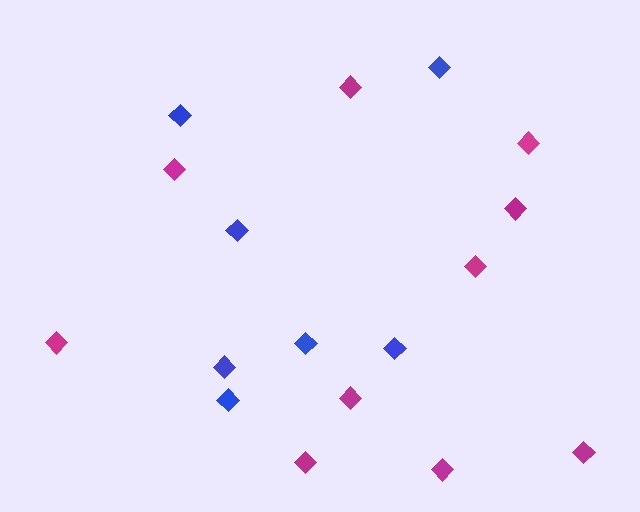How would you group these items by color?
There are 2 groups: one group of blue diamonds (7) and one group of magenta diamonds (10).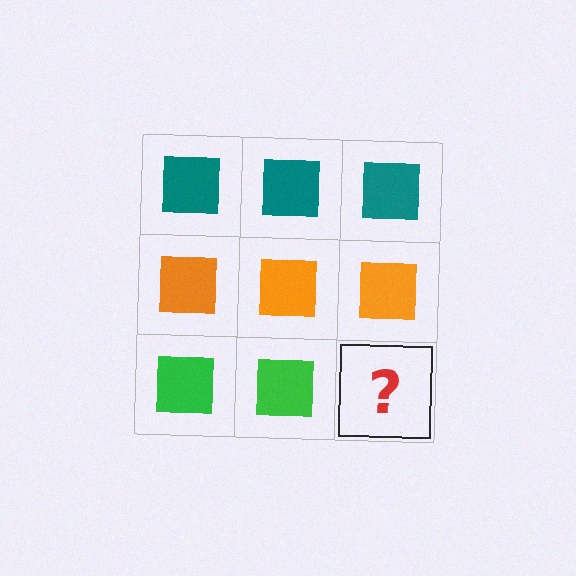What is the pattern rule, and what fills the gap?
The rule is that each row has a consistent color. The gap should be filled with a green square.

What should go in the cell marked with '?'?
The missing cell should contain a green square.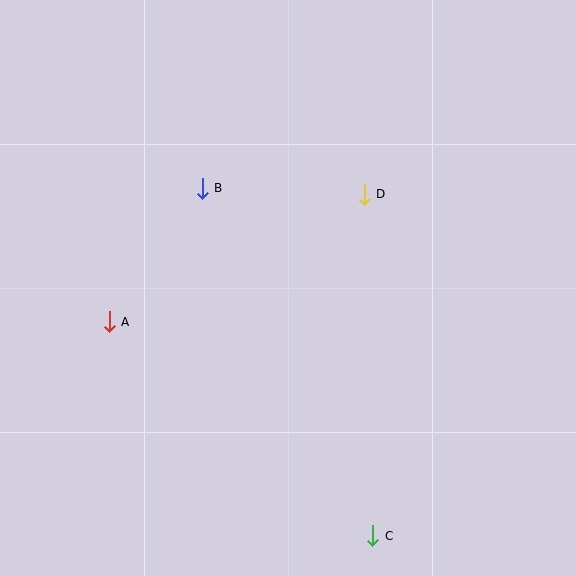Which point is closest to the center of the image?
Point D at (364, 194) is closest to the center.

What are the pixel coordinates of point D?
Point D is at (364, 194).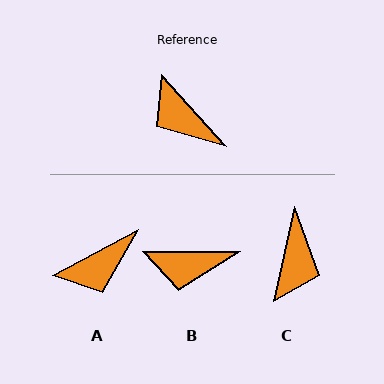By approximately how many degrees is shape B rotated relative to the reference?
Approximately 48 degrees counter-clockwise.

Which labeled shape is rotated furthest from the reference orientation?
C, about 125 degrees away.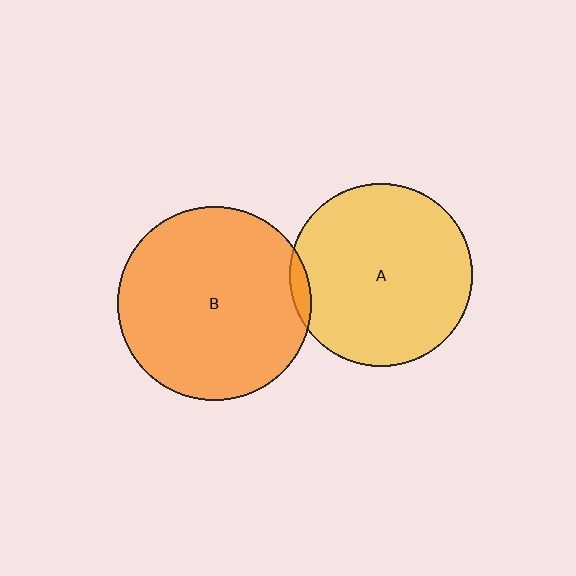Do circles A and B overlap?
Yes.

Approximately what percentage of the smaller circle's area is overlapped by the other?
Approximately 5%.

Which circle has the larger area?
Circle B (orange).